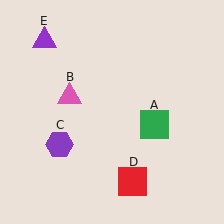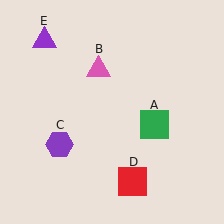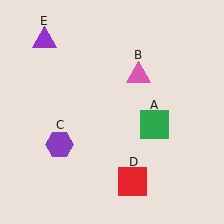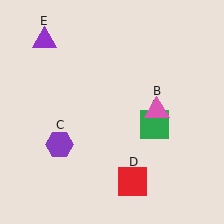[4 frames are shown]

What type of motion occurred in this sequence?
The pink triangle (object B) rotated clockwise around the center of the scene.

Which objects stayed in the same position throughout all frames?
Green square (object A) and purple hexagon (object C) and red square (object D) and purple triangle (object E) remained stationary.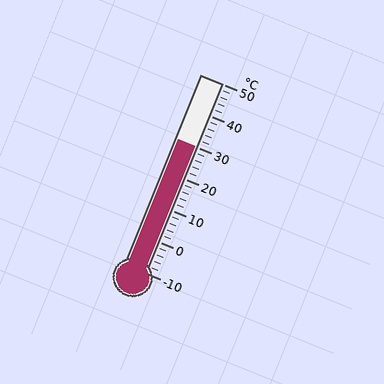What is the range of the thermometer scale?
The thermometer scale ranges from -10°C to 50°C.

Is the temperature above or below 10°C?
The temperature is above 10°C.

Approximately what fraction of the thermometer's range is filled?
The thermometer is filled to approximately 65% of its range.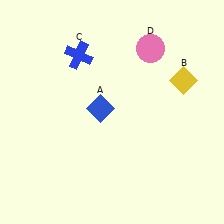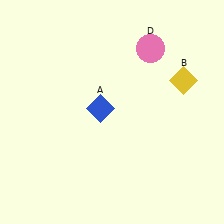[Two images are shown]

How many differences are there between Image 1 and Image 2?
There is 1 difference between the two images.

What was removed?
The blue cross (C) was removed in Image 2.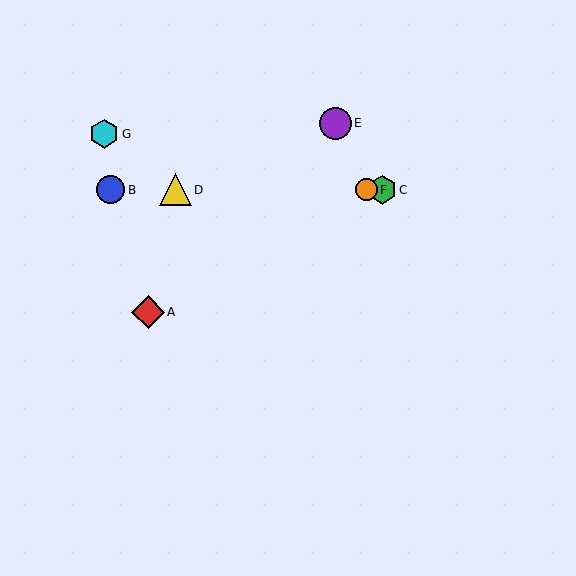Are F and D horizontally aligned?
Yes, both are at y≈190.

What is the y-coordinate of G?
Object G is at y≈134.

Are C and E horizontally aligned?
No, C is at y≈190 and E is at y≈123.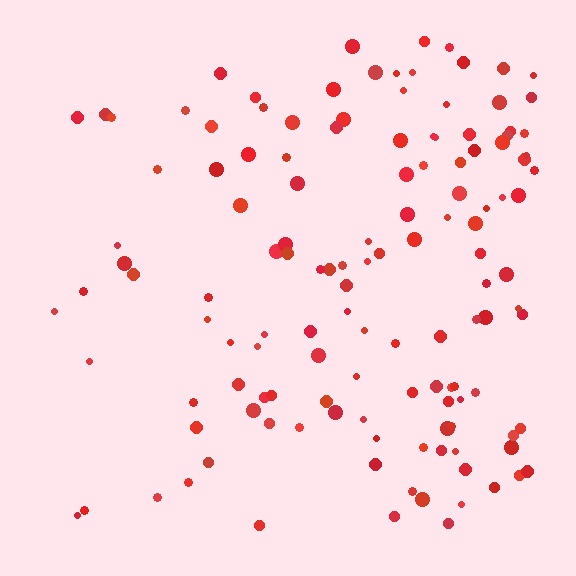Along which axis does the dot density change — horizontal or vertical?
Horizontal.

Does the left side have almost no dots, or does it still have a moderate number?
Still a moderate number, just noticeably fewer than the right.